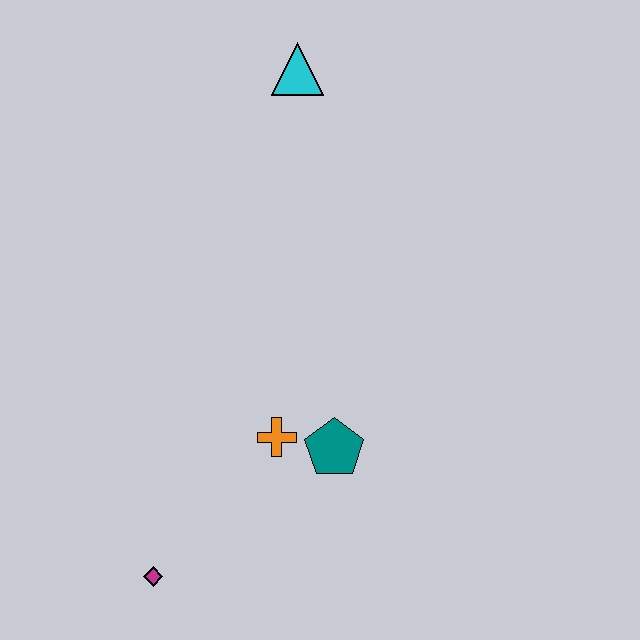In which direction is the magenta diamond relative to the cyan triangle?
The magenta diamond is below the cyan triangle.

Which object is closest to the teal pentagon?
The orange cross is closest to the teal pentagon.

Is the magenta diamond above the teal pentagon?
No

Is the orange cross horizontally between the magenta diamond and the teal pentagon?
Yes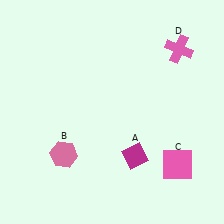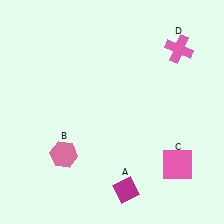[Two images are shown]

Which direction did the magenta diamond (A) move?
The magenta diamond (A) moved down.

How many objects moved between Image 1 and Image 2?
1 object moved between the two images.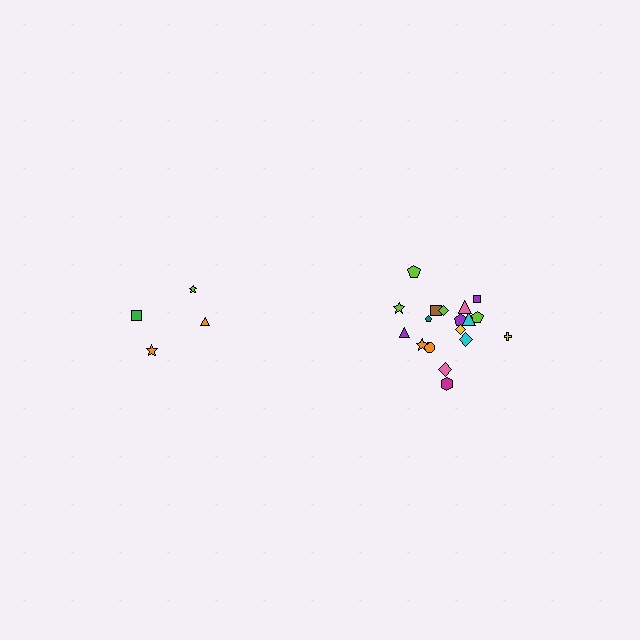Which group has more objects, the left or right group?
The right group.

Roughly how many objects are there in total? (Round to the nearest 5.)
Roughly 20 objects in total.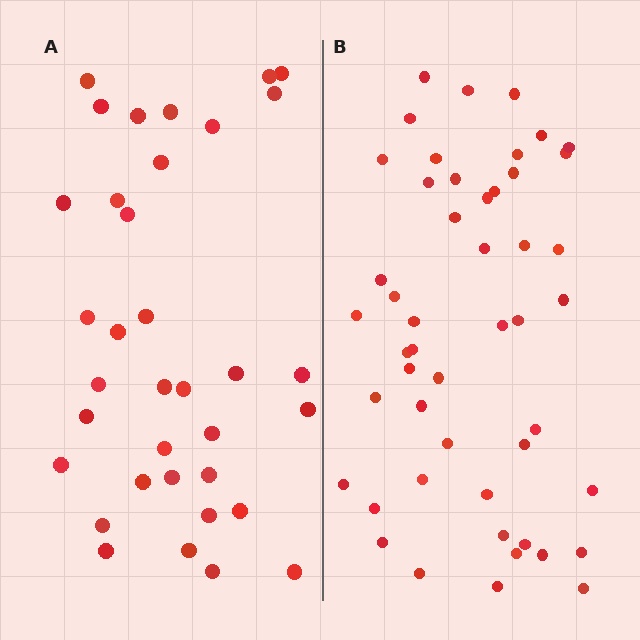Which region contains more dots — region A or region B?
Region B (the right region) has more dots.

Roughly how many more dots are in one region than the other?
Region B has approximately 15 more dots than region A.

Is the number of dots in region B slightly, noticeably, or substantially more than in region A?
Region B has noticeably more, but not dramatically so. The ratio is roughly 1.4 to 1.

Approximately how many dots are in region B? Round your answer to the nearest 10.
About 50 dots. (The exact count is 49, which rounds to 50.)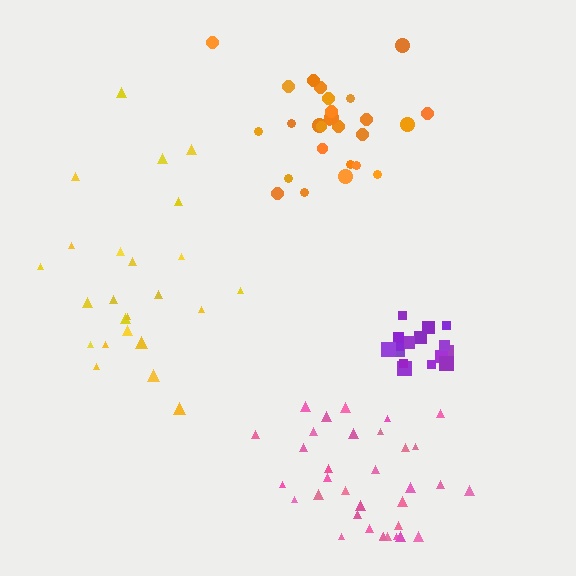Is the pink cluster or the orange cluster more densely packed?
Orange.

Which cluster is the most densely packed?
Purple.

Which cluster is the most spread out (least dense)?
Yellow.